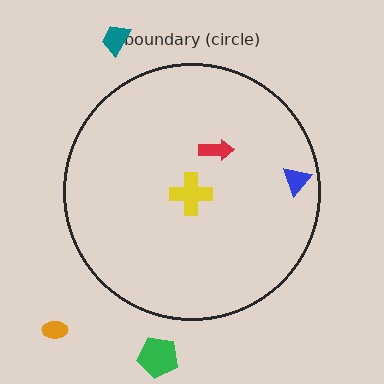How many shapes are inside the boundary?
3 inside, 3 outside.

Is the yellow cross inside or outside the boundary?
Inside.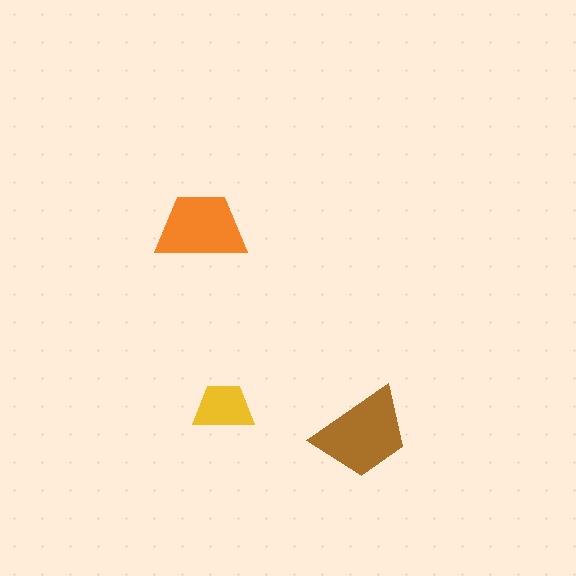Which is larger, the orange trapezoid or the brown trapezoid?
The brown one.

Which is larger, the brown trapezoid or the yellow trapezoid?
The brown one.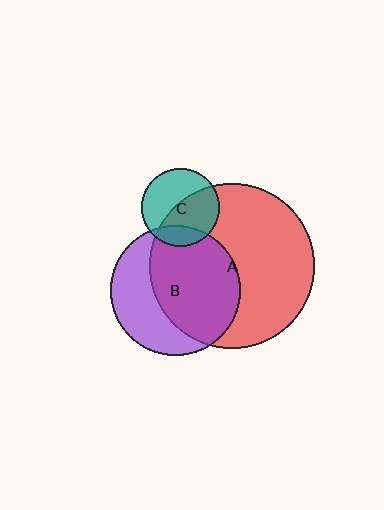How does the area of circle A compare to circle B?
Approximately 1.6 times.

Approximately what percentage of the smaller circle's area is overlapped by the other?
Approximately 50%.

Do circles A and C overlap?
Yes.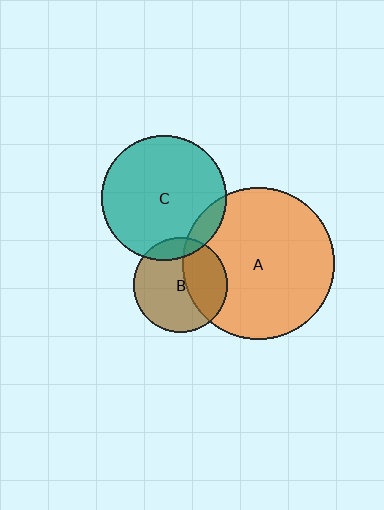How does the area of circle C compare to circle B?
Approximately 1.8 times.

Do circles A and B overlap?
Yes.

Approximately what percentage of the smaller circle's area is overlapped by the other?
Approximately 40%.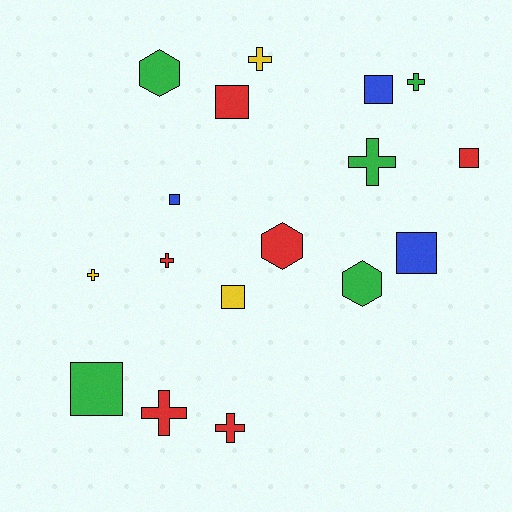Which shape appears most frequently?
Square, with 7 objects.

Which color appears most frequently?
Red, with 6 objects.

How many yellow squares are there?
There is 1 yellow square.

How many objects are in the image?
There are 17 objects.